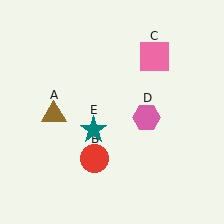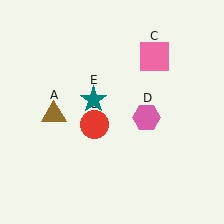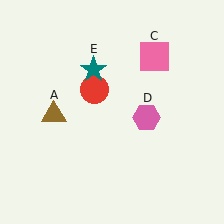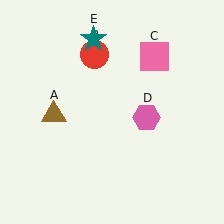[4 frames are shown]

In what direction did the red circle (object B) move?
The red circle (object B) moved up.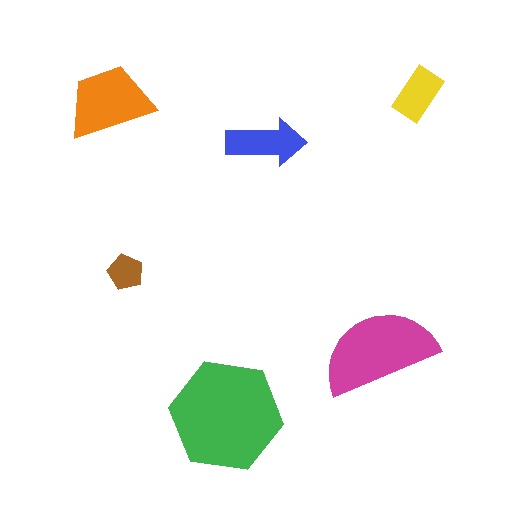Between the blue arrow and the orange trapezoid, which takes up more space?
The orange trapezoid.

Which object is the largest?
The green hexagon.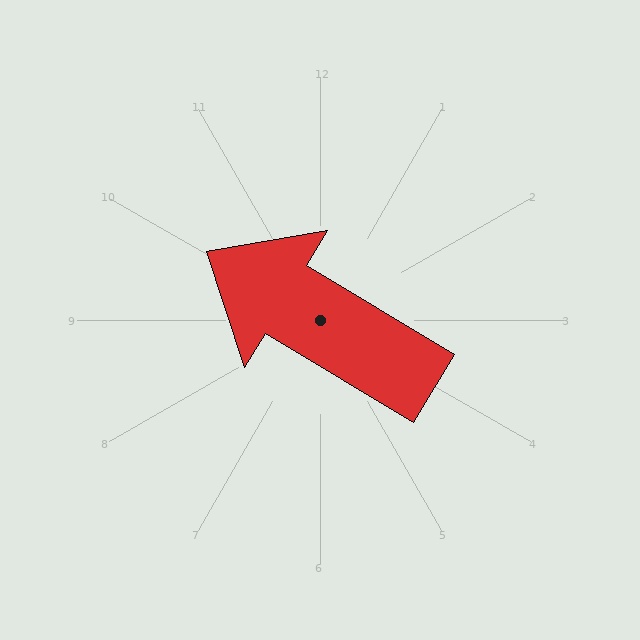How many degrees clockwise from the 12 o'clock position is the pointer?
Approximately 301 degrees.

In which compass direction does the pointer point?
Northwest.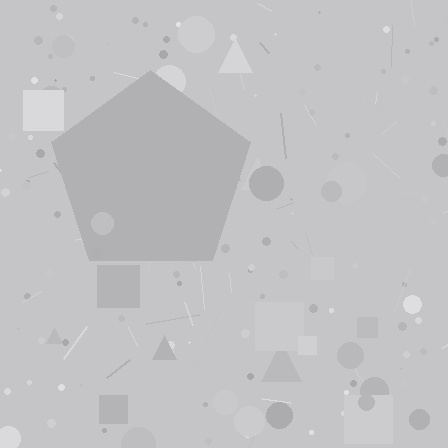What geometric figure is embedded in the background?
A pentagon is embedded in the background.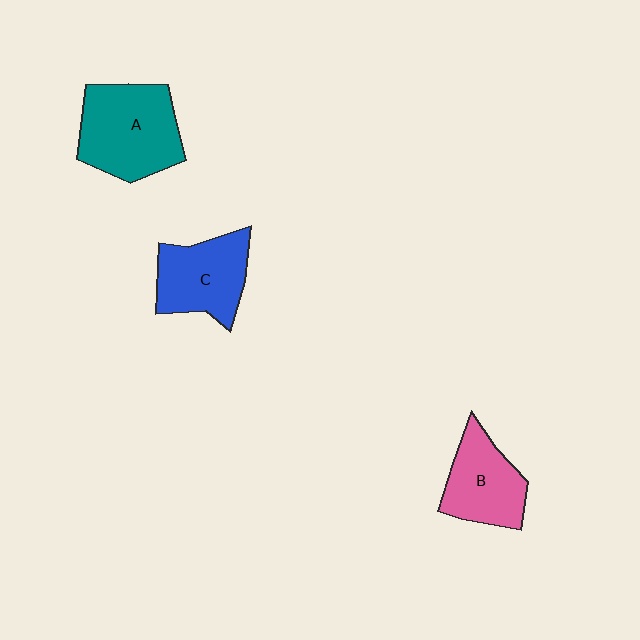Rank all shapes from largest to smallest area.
From largest to smallest: A (teal), C (blue), B (pink).